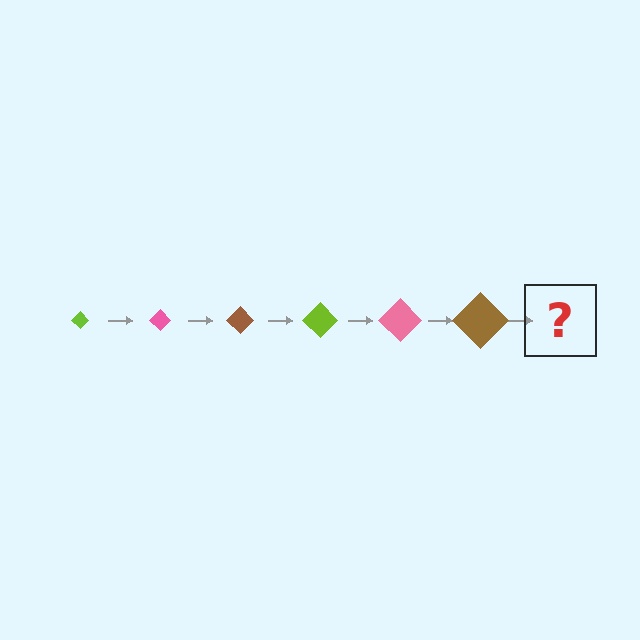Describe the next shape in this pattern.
It should be a lime diamond, larger than the previous one.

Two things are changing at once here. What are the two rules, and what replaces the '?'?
The two rules are that the diamond grows larger each step and the color cycles through lime, pink, and brown. The '?' should be a lime diamond, larger than the previous one.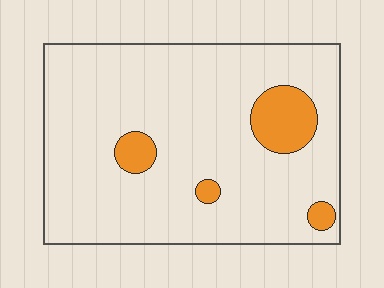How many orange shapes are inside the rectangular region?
4.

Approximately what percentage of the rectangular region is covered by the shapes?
Approximately 10%.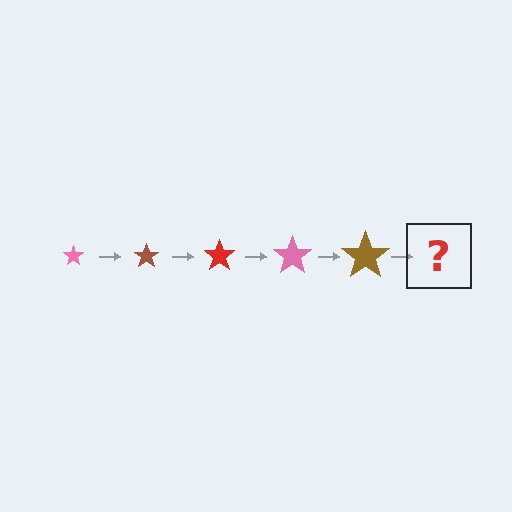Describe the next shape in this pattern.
It should be a red star, larger than the previous one.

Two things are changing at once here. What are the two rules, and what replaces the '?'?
The two rules are that the star grows larger each step and the color cycles through pink, brown, and red. The '?' should be a red star, larger than the previous one.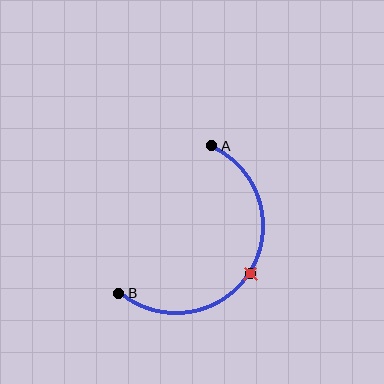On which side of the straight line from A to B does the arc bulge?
The arc bulges to the right of the straight line connecting A and B.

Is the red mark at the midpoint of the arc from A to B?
Yes. The red mark lies on the arc at equal arc-length from both A and B — it is the arc midpoint.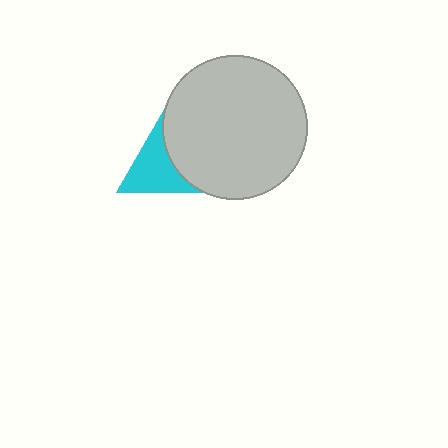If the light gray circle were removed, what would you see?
You would see the complete cyan triangle.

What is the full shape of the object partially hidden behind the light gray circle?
The partially hidden object is a cyan triangle.